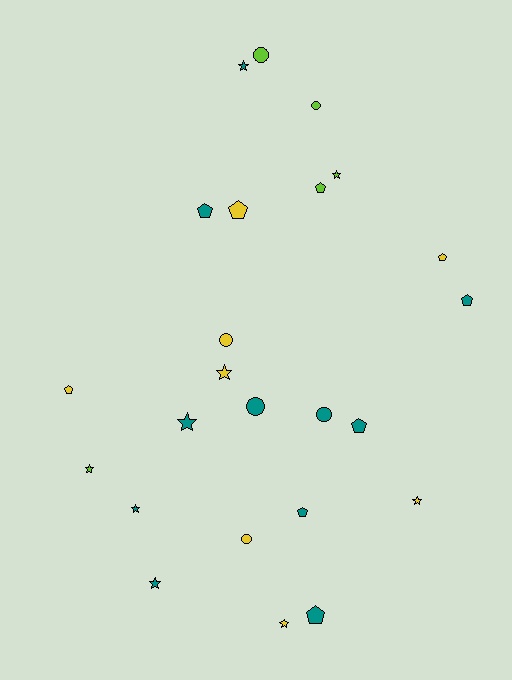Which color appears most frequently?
Teal, with 11 objects.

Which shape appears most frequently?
Pentagon, with 9 objects.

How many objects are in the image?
There are 24 objects.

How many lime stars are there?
There are 2 lime stars.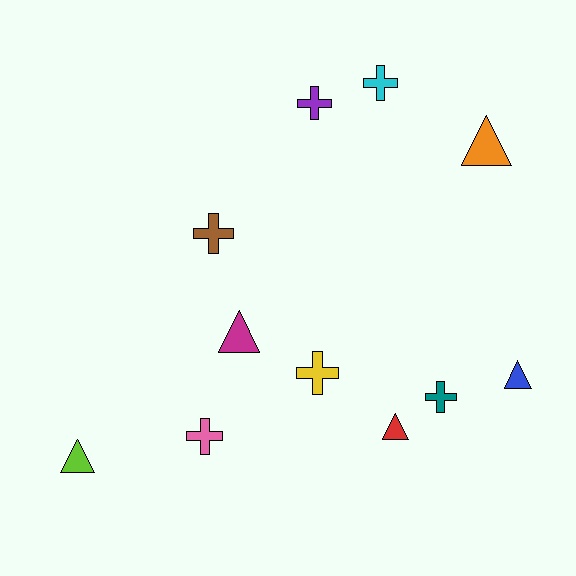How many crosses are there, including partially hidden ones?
There are 6 crosses.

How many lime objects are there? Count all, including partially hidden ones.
There is 1 lime object.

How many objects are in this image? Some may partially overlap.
There are 11 objects.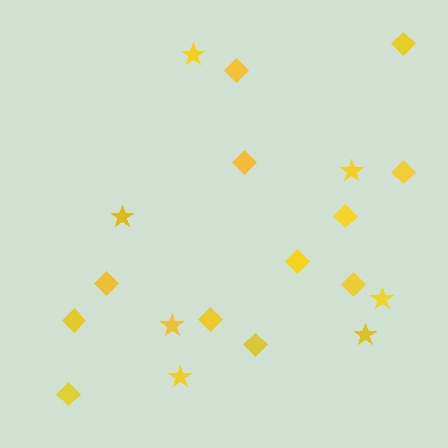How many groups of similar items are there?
There are 2 groups: one group of diamonds (12) and one group of stars (7).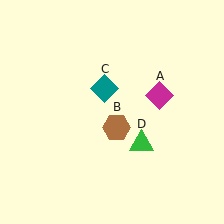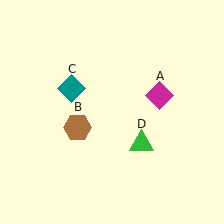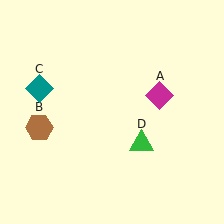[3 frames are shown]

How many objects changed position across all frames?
2 objects changed position: brown hexagon (object B), teal diamond (object C).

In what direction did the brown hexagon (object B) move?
The brown hexagon (object B) moved left.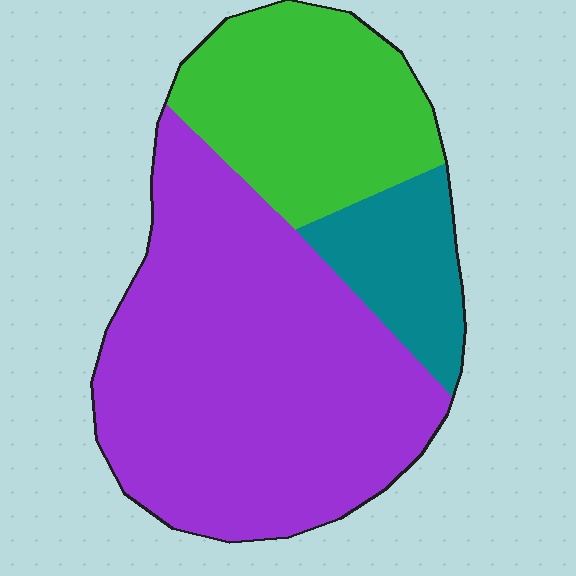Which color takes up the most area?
Purple, at roughly 60%.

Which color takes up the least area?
Teal, at roughly 15%.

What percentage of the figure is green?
Green covers 27% of the figure.